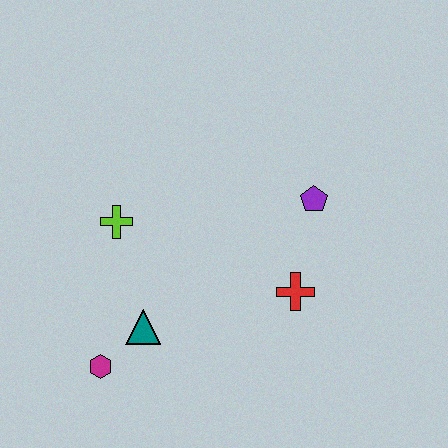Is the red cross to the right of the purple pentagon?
No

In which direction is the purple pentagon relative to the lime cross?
The purple pentagon is to the right of the lime cross.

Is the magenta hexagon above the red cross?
No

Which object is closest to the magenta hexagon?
The teal triangle is closest to the magenta hexagon.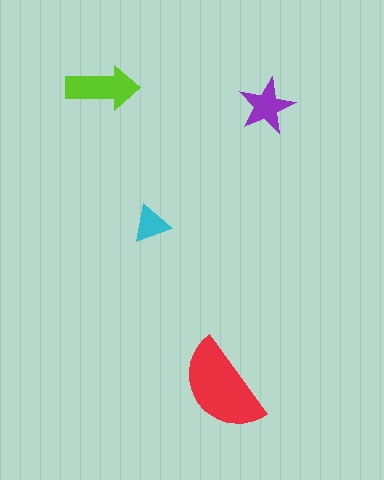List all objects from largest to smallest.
The red semicircle, the lime arrow, the purple star, the cyan triangle.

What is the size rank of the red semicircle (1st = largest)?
1st.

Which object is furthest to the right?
The purple star is rightmost.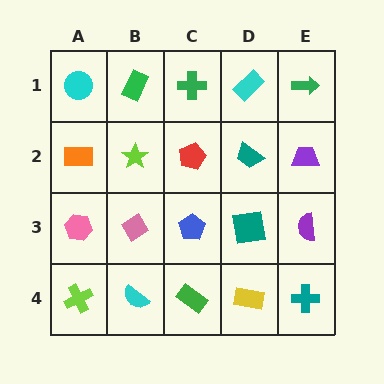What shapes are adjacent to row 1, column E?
A purple trapezoid (row 2, column E), a cyan rectangle (row 1, column D).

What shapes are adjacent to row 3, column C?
A red pentagon (row 2, column C), a green rectangle (row 4, column C), a pink diamond (row 3, column B), a teal square (row 3, column D).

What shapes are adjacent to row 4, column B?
A pink diamond (row 3, column B), a lime cross (row 4, column A), a green rectangle (row 4, column C).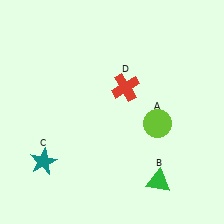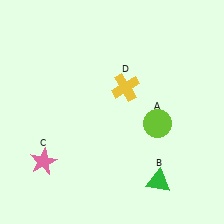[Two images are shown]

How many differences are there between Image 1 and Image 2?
There are 2 differences between the two images.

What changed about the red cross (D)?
In Image 1, D is red. In Image 2, it changed to yellow.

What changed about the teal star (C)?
In Image 1, C is teal. In Image 2, it changed to pink.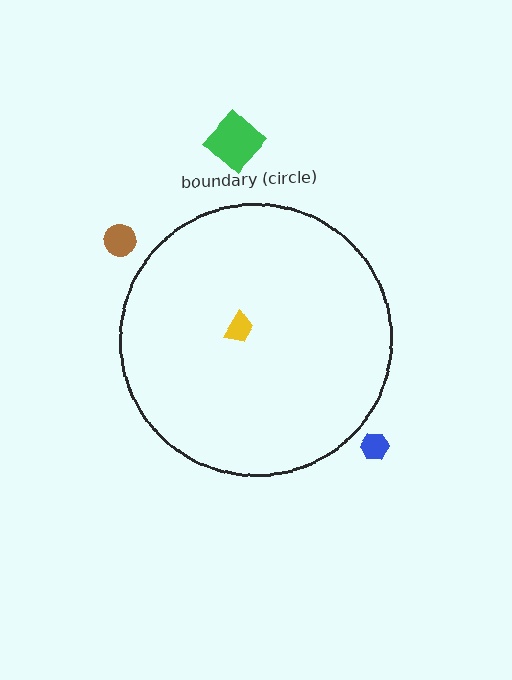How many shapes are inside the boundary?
1 inside, 3 outside.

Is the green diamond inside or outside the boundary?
Outside.